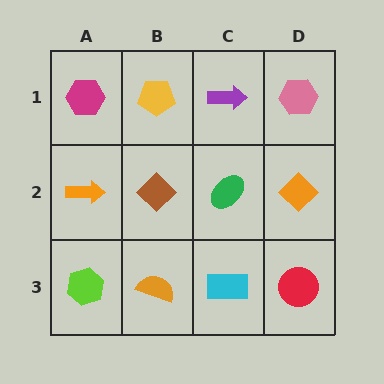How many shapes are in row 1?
4 shapes.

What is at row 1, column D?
A pink hexagon.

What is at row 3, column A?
A lime hexagon.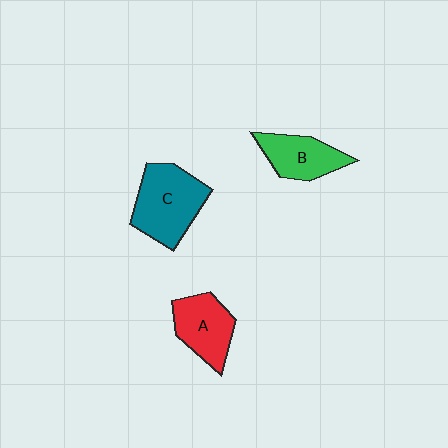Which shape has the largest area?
Shape C (teal).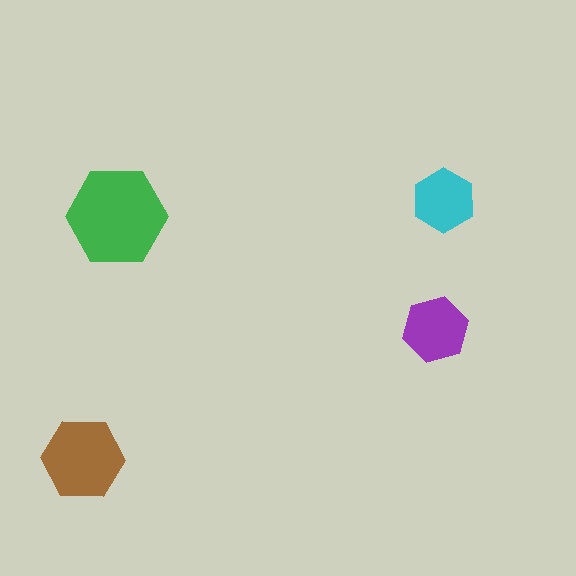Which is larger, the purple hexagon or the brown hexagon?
The brown one.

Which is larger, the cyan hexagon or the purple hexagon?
The purple one.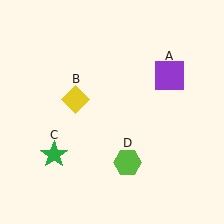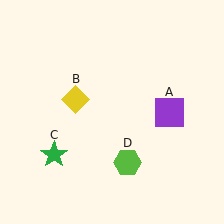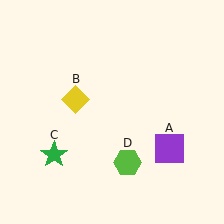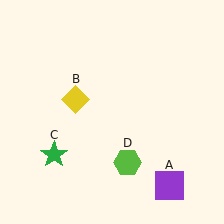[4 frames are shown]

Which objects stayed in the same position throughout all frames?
Yellow diamond (object B) and green star (object C) and lime hexagon (object D) remained stationary.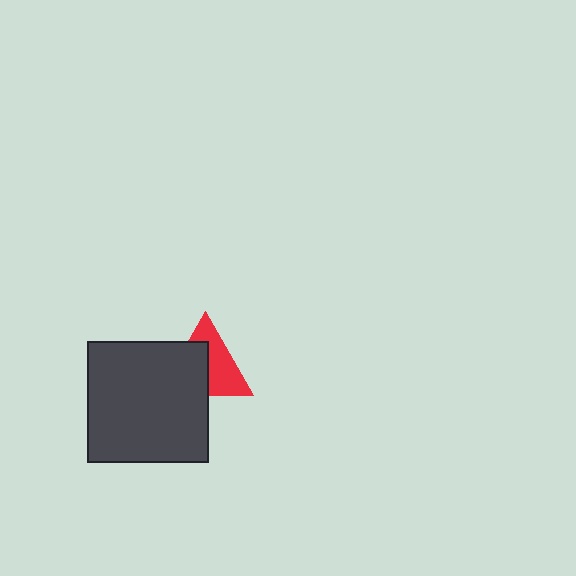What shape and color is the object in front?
The object in front is a dark gray square.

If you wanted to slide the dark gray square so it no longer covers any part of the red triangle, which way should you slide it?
Slide it toward the lower-left — that is the most direct way to separate the two shapes.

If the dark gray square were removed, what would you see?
You would see the complete red triangle.